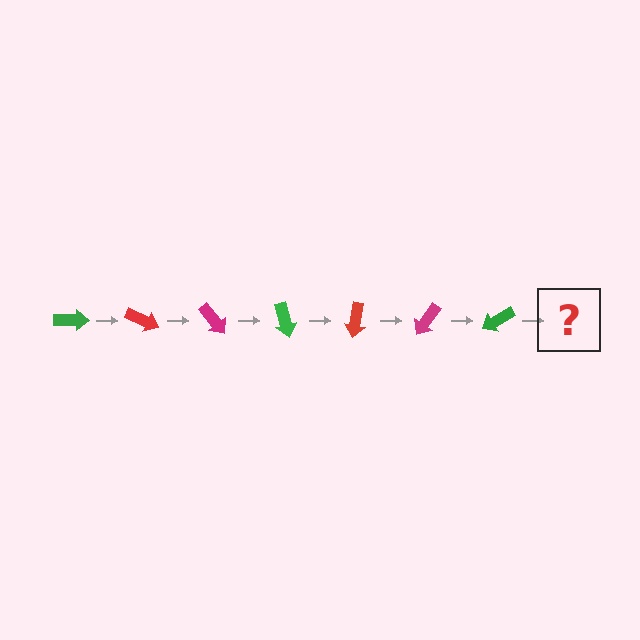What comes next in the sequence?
The next element should be a red arrow, rotated 175 degrees from the start.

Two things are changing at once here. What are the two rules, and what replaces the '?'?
The two rules are that it rotates 25 degrees each step and the color cycles through green, red, and magenta. The '?' should be a red arrow, rotated 175 degrees from the start.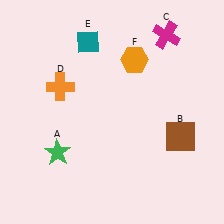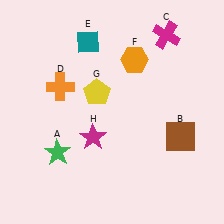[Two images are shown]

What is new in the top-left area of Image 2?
A yellow pentagon (G) was added in the top-left area of Image 2.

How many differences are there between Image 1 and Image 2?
There are 2 differences between the two images.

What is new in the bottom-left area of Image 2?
A magenta star (H) was added in the bottom-left area of Image 2.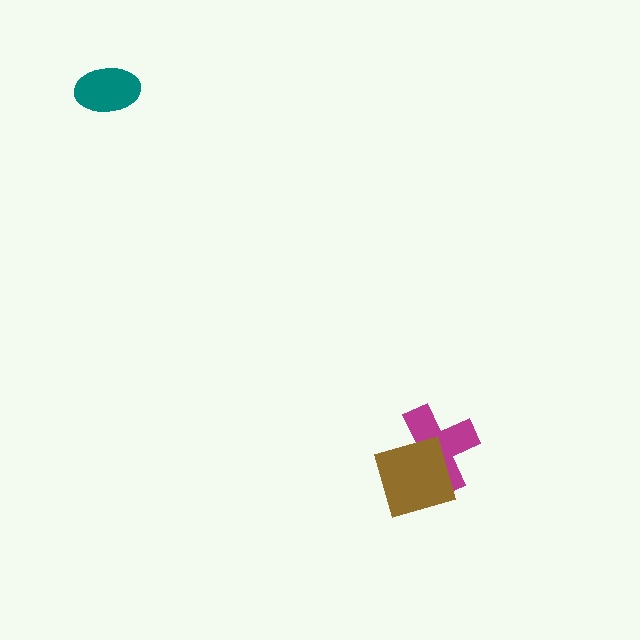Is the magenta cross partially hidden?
Yes, it is partially covered by another shape.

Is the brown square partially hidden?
No, no other shape covers it.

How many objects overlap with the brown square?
1 object overlaps with the brown square.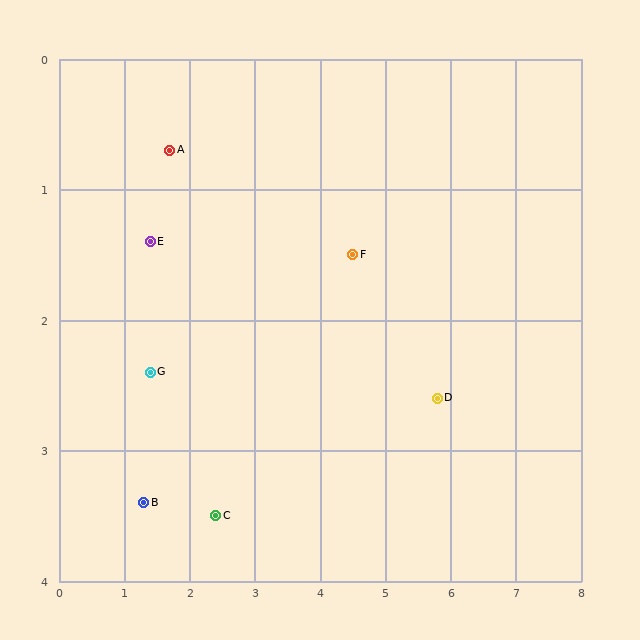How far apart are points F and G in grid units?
Points F and G are about 3.2 grid units apart.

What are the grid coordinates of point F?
Point F is at approximately (4.5, 1.5).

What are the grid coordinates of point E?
Point E is at approximately (1.4, 1.4).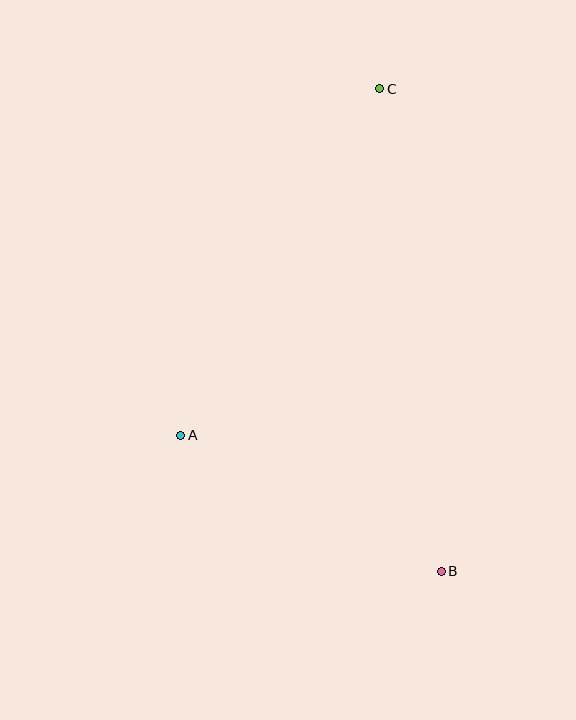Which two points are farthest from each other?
Points B and C are farthest from each other.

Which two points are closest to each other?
Points A and B are closest to each other.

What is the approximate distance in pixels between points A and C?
The distance between A and C is approximately 400 pixels.